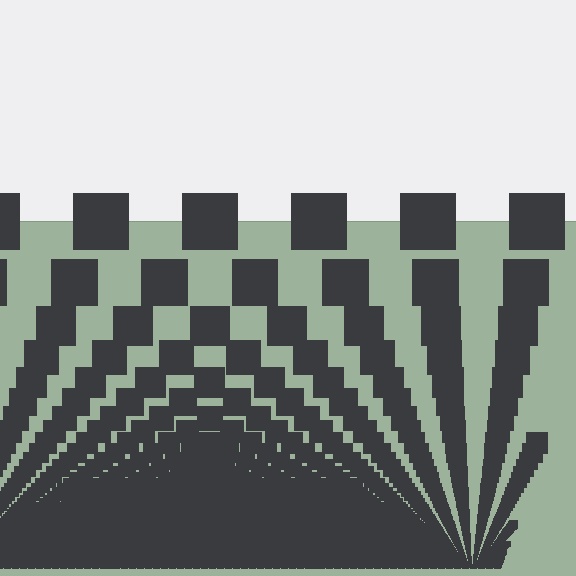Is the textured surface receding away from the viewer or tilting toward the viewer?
The surface appears to tilt toward the viewer. Texture elements get larger and sparser toward the top.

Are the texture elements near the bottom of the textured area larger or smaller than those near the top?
Smaller. The gradient is inverted — elements near the bottom are smaller and denser.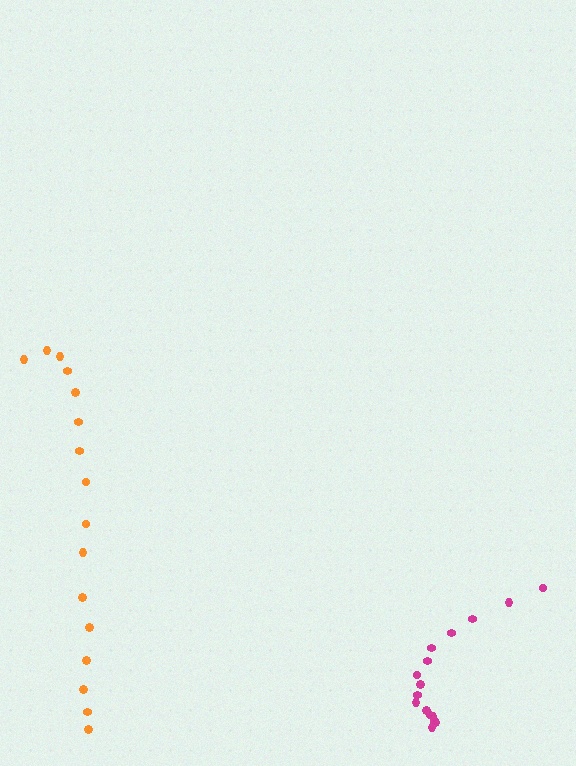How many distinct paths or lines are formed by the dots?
There are 2 distinct paths.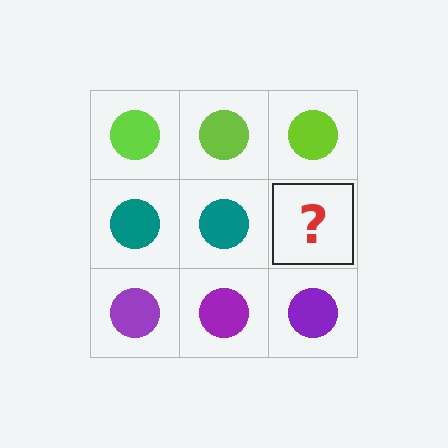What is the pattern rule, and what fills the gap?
The rule is that each row has a consistent color. The gap should be filled with a teal circle.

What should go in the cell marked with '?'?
The missing cell should contain a teal circle.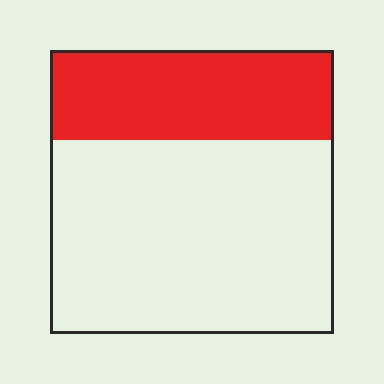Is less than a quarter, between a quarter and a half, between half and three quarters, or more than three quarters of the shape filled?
Between a quarter and a half.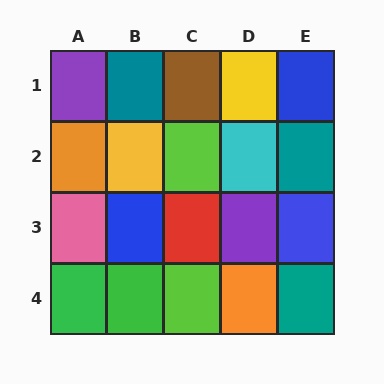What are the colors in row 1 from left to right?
Purple, teal, brown, yellow, blue.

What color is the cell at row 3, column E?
Blue.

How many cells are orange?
2 cells are orange.